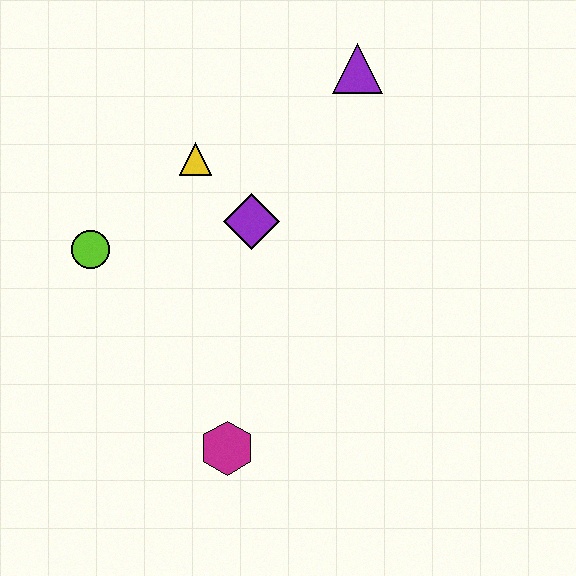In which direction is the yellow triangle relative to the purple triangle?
The yellow triangle is to the left of the purple triangle.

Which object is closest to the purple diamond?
The yellow triangle is closest to the purple diamond.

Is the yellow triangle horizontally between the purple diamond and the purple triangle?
No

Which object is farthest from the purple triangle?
The magenta hexagon is farthest from the purple triangle.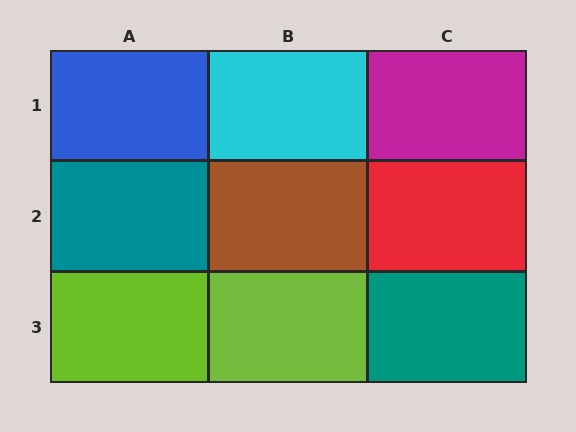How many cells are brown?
1 cell is brown.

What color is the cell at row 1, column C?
Magenta.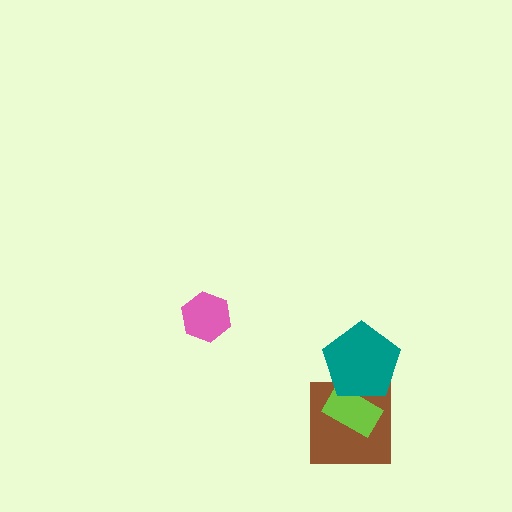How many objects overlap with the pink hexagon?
0 objects overlap with the pink hexagon.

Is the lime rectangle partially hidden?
Yes, it is partially covered by another shape.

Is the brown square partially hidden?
Yes, it is partially covered by another shape.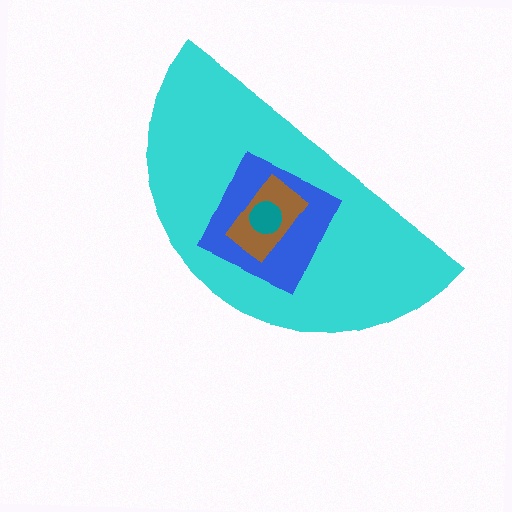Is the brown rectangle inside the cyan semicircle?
Yes.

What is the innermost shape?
The teal circle.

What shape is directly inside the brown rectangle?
The teal circle.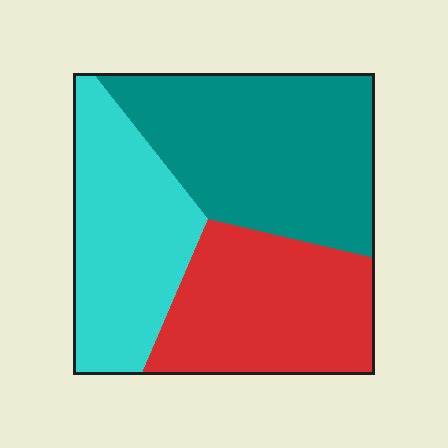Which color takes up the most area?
Teal, at roughly 40%.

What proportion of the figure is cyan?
Cyan covers about 30% of the figure.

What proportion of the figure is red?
Red takes up about one third (1/3) of the figure.